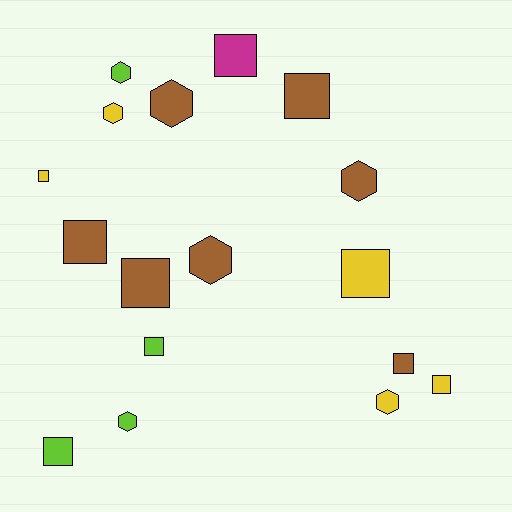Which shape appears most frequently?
Square, with 10 objects.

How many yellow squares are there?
There are 3 yellow squares.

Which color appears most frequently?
Brown, with 7 objects.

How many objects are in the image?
There are 17 objects.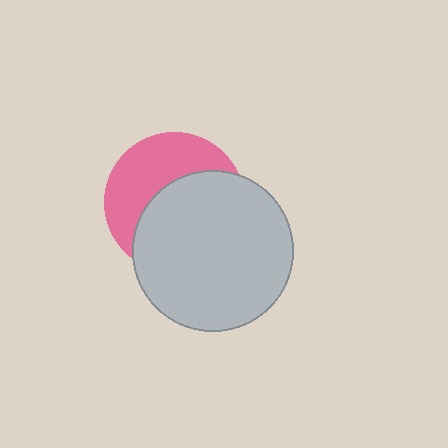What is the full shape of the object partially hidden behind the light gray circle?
The partially hidden object is a pink circle.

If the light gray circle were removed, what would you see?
You would see the complete pink circle.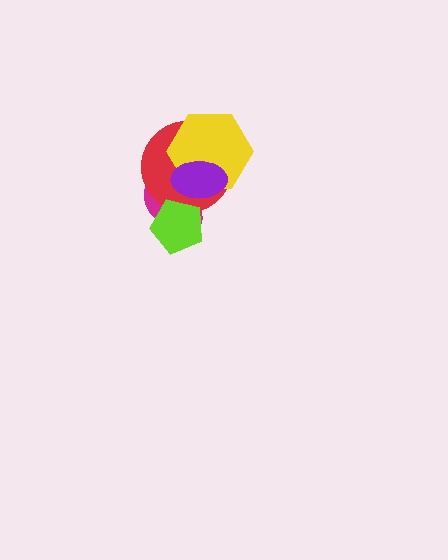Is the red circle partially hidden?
Yes, it is partially covered by another shape.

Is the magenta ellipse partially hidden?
Yes, it is partially covered by another shape.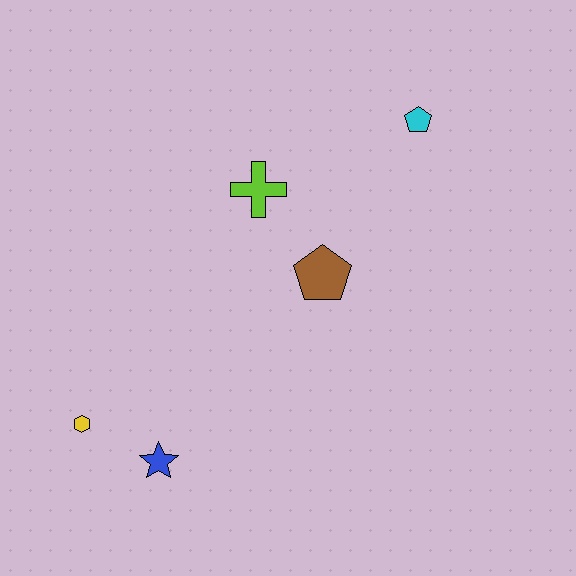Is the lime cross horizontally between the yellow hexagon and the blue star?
No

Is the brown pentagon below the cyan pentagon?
Yes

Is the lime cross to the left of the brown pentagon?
Yes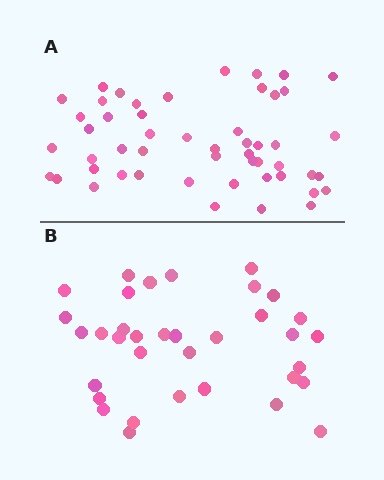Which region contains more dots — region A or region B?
Region A (the top region) has more dots.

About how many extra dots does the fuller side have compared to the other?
Region A has approximately 15 more dots than region B.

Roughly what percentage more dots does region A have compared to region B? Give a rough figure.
About 45% more.